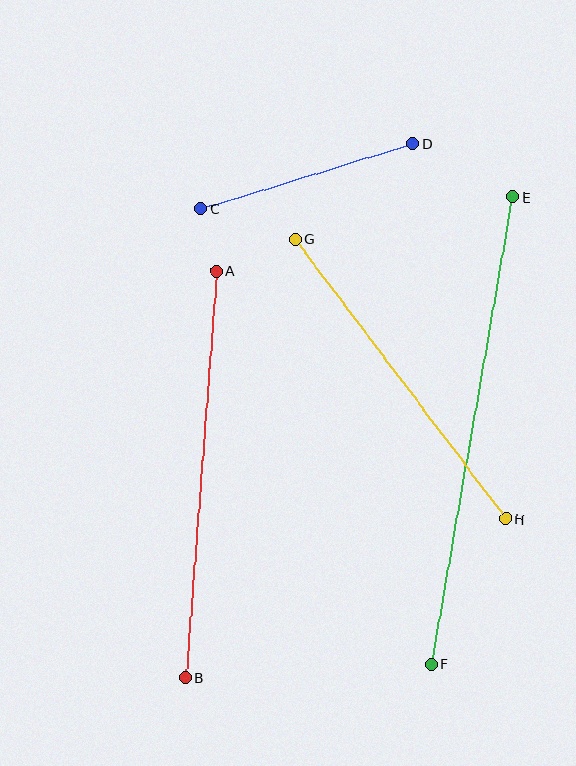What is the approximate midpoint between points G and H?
The midpoint is at approximately (400, 379) pixels.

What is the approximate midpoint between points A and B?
The midpoint is at approximately (201, 474) pixels.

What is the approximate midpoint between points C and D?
The midpoint is at approximately (307, 176) pixels.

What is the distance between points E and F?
The distance is approximately 474 pixels.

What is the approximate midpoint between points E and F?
The midpoint is at approximately (472, 430) pixels.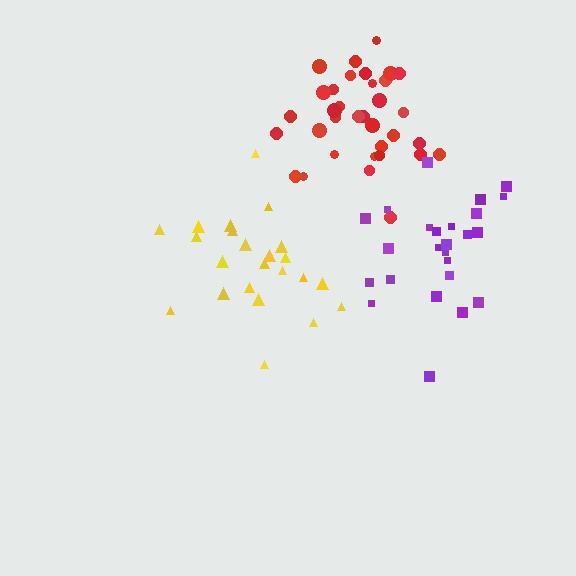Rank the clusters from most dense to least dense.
red, purple, yellow.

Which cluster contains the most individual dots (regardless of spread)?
Red (35).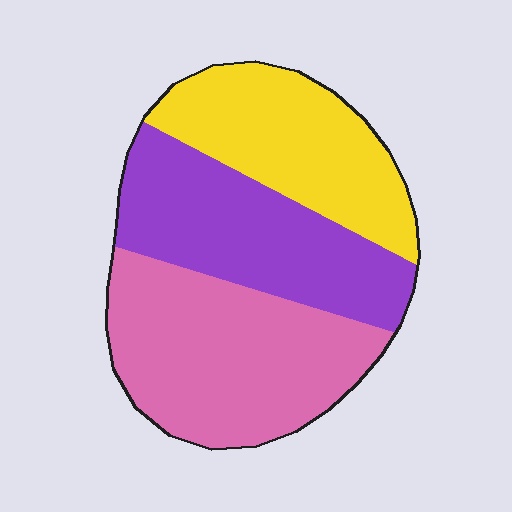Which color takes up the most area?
Pink, at roughly 40%.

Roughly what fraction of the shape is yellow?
Yellow takes up between a quarter and a half of the shape.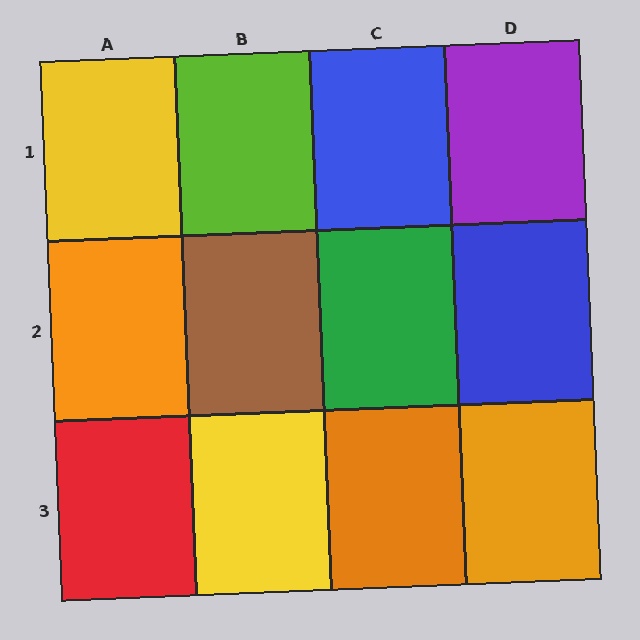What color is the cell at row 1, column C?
Blue.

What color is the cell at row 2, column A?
Orange.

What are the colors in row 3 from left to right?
Red, yellow, orange, orange.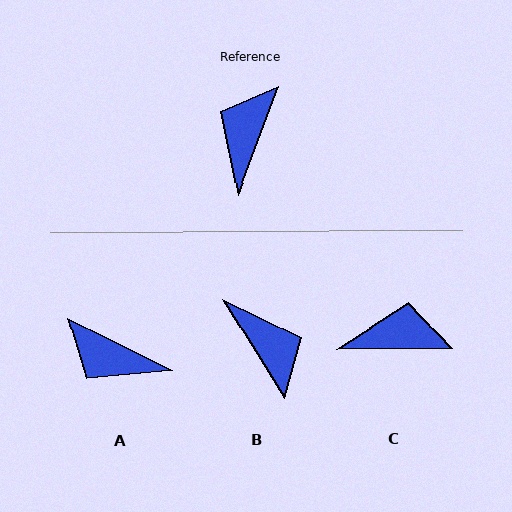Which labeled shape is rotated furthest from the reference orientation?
B, about 128 degrees away.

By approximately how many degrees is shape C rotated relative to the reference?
Approximately 69 degrees clockwise.